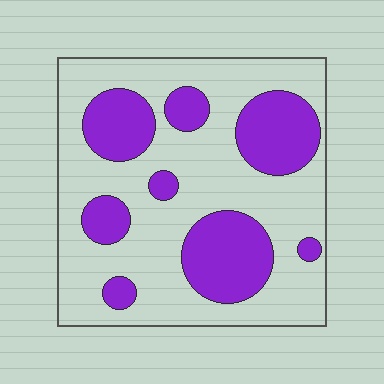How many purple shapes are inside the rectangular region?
8.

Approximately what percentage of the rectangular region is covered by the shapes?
Approximately 30%.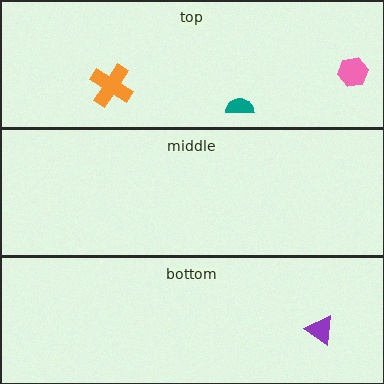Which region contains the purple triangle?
The bottom region.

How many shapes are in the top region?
3.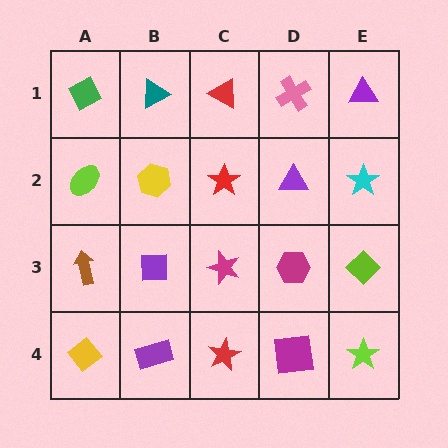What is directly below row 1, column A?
A lime ellipse.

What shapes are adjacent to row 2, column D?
A pink cross (row 1, column D), a magenta hexagon (row 3, column D), a red star (row 2, column C), a cyan star (row 2, column E).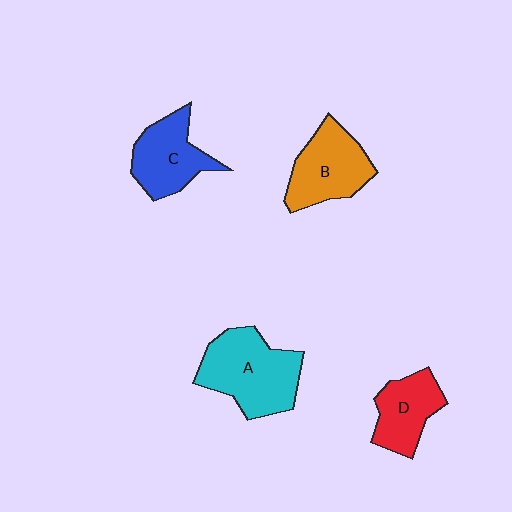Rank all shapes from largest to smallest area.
From largest to smallest: A (cyan), B (orange), C (blue), D (red).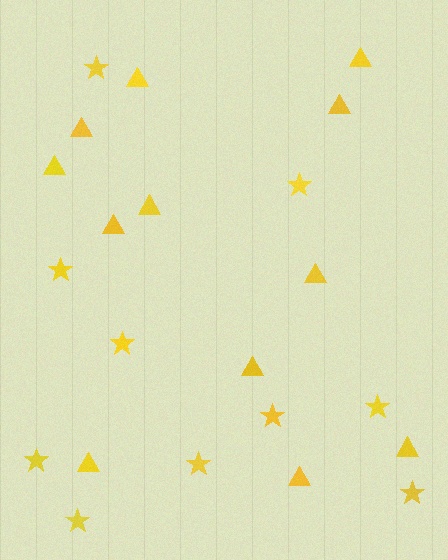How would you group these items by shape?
There are 2 groups: one group of stars (10) and one group of triangles (12).